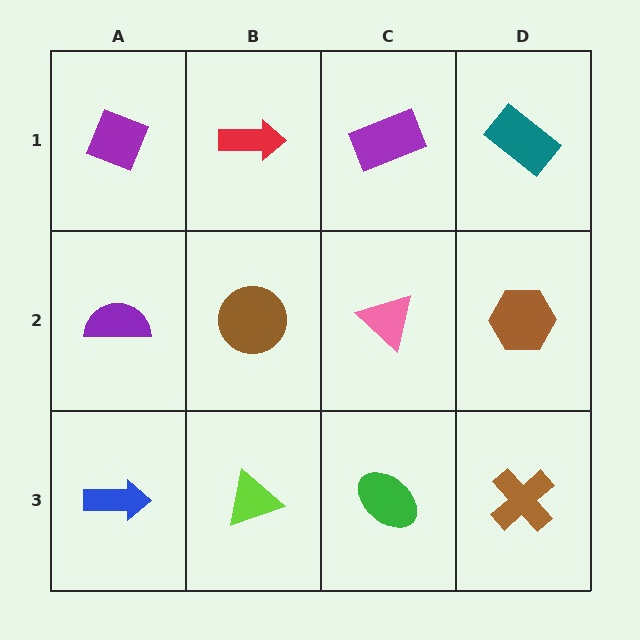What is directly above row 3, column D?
A brown hexagon.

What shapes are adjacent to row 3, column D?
A brown hexagon (row 2, column D), a green ellipse (row 3, column C).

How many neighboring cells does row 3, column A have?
2.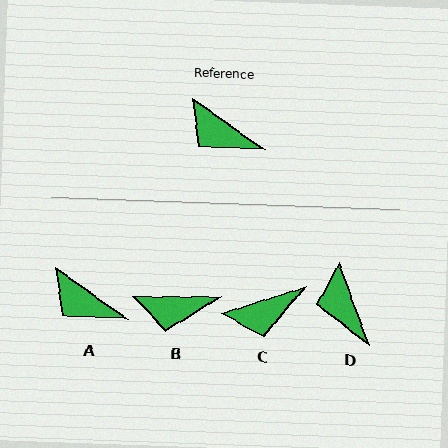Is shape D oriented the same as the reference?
No, it is off by about 35 degrees.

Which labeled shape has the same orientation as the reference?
A.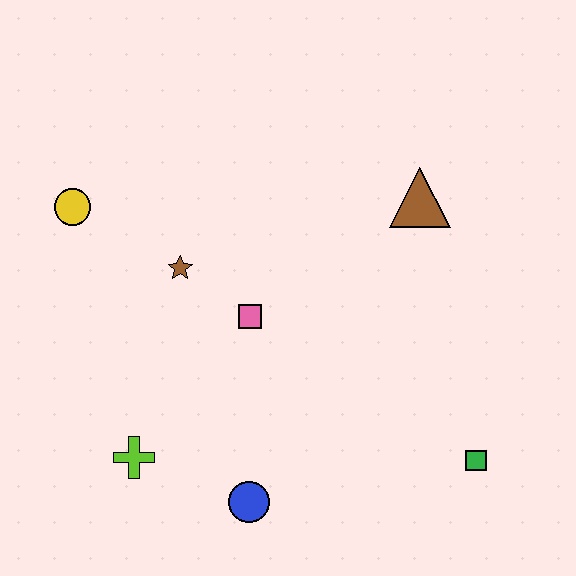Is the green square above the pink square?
No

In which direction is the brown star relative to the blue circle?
The brown star is above the blue circle.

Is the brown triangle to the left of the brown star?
No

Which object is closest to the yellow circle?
The brown star is closest to the yellow circle.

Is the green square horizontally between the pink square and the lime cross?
No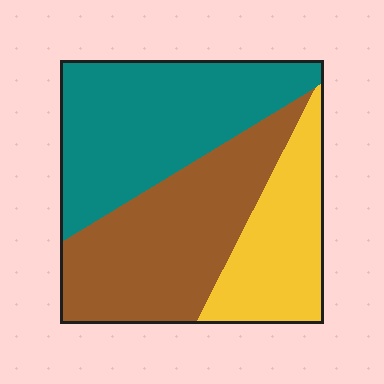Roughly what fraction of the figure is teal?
Teal covers 39% of the figure.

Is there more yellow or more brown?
Brown.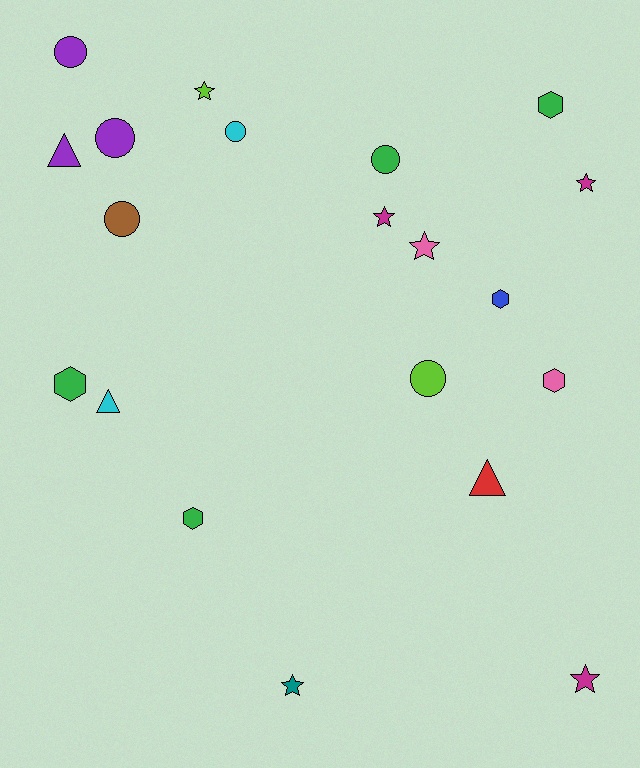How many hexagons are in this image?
There are 5 hexagons.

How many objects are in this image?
There are 20 objects.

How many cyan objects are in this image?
There are 2 cyan objects.